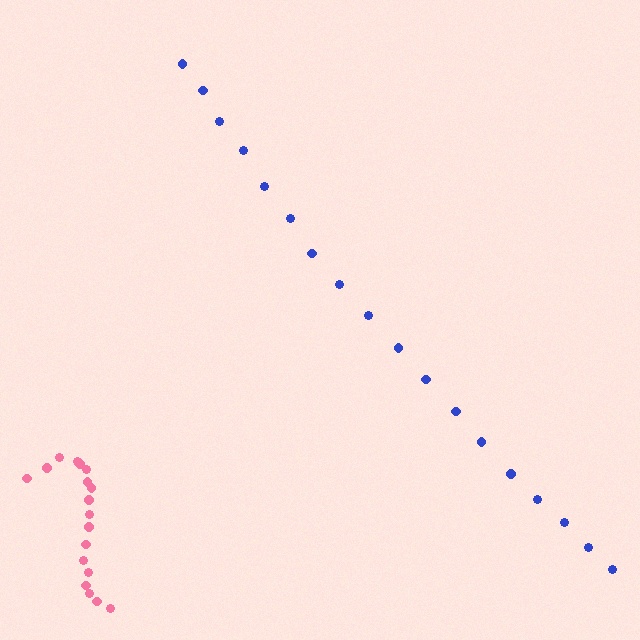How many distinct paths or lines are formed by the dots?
There are 2 distinct paths.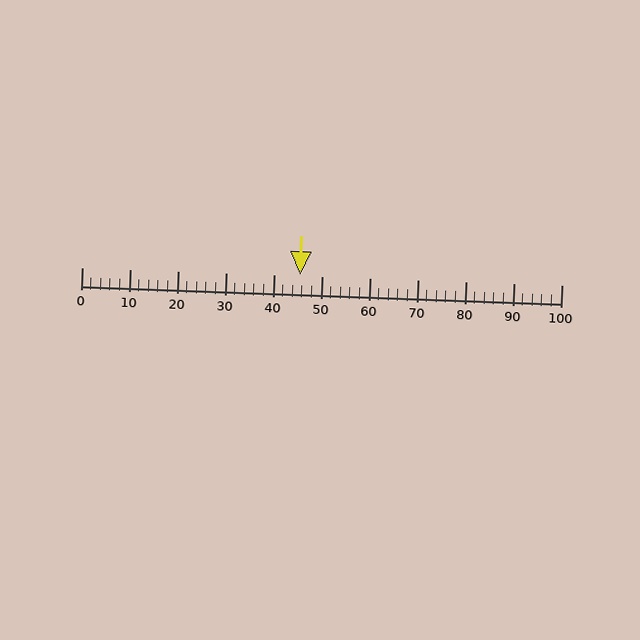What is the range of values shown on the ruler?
The ruler shows values from 0 to 100.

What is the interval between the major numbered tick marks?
The major tick marks are spaced 10 units apart.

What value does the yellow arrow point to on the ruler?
The yellow arrow points to approximately 46.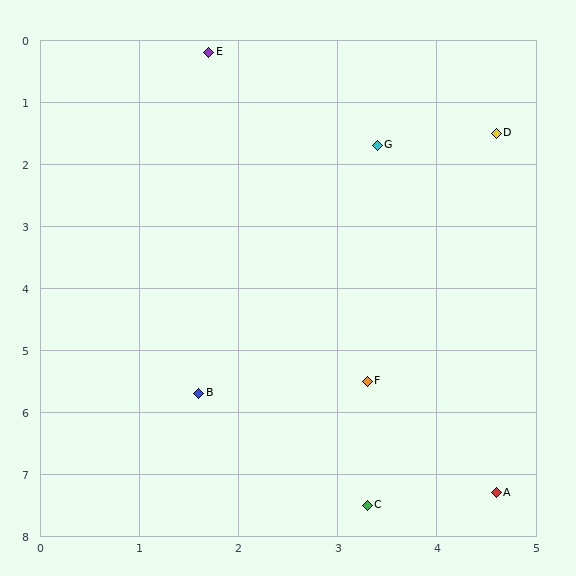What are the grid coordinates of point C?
Point C is at approximately (3.3, 7.5).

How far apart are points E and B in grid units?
Points E and B are about 5.5 grid units apart.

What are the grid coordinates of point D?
Point D is at approximately (4.6, 1.5).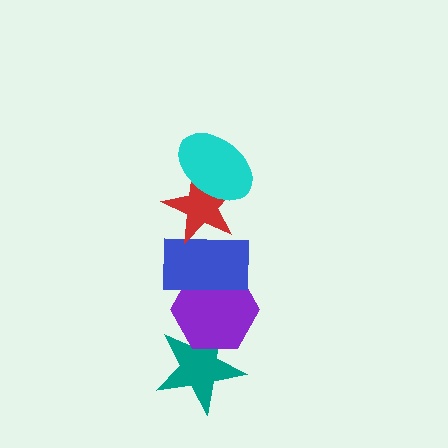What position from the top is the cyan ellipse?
The cyan ellipse is 1st from the top.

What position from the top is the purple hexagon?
The purple hexagon is 4th from the top.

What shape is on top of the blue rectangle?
The red star is on top of the blue rectangle.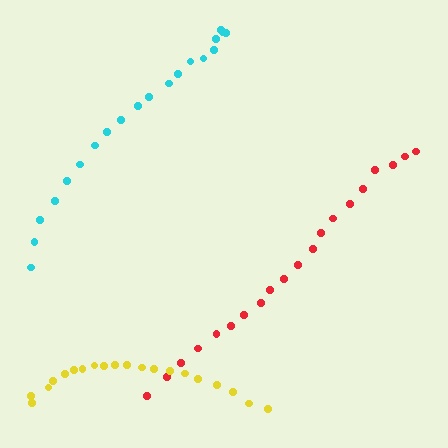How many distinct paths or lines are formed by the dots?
There are 3 distinct paths.